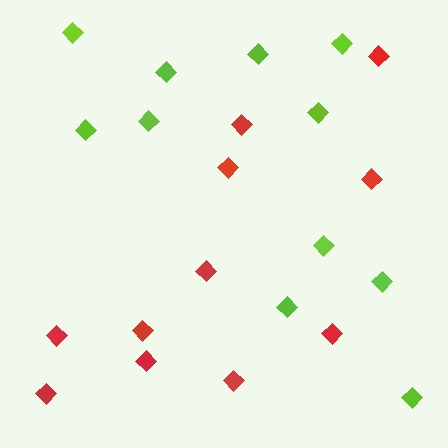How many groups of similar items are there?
There are 2 groups: one group of lime diamonds (11) and one group of red diamonds (11).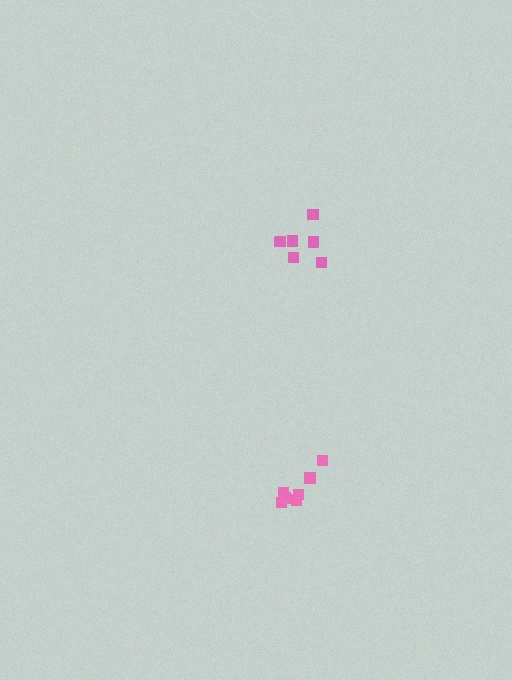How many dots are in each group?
Group 1: 7 dots, Group 2: 6 dots (13 total).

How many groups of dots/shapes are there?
There are 2 groups.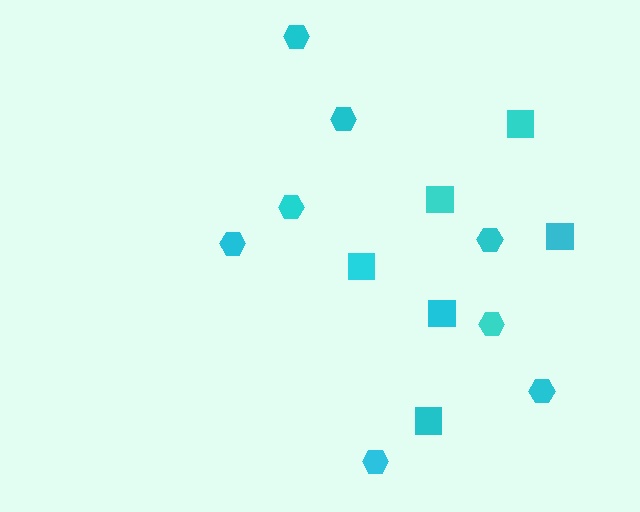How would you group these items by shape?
There are 2 groups: one group of hexagons (8) and one group of squares (6).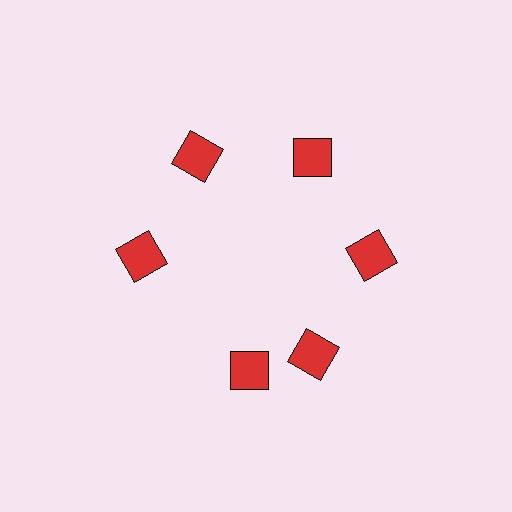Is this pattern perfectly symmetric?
No. The 6 red squares are arranged in a ring, but one element near the 7 o'clock position is rotated out of alignment along the ring, breaking the 6-fold rotational symmetry.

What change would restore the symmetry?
The symmetry would be restored by rotating it back into even spacing with its neighbors so that all 6 squares sit at equal angles and equal distance from the center.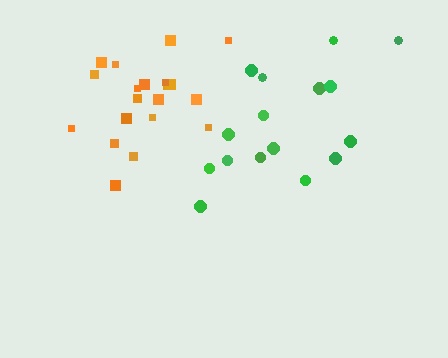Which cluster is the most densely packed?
Orange.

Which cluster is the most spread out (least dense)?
Green.